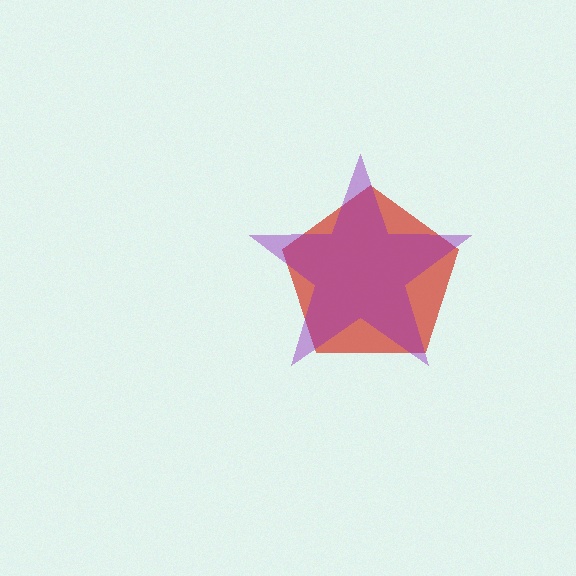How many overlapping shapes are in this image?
There are 2 overlapping shapes in the image.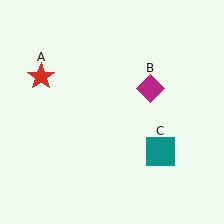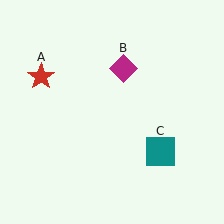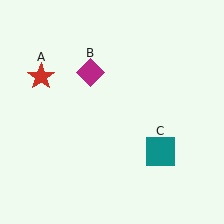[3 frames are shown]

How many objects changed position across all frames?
1 object changed position: magenta diamond (object B).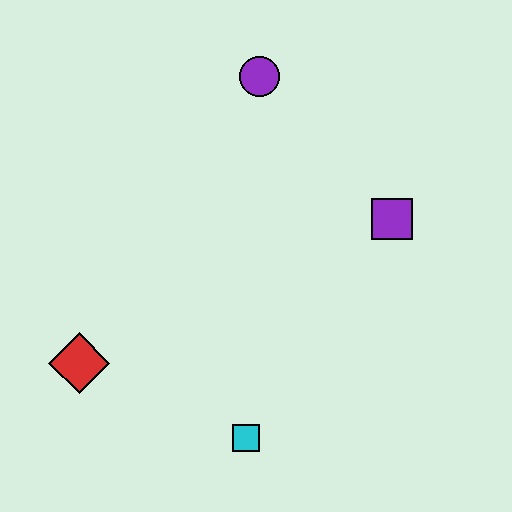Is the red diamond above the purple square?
No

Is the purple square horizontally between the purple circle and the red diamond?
No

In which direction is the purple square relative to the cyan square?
The purple square is above the cyan square.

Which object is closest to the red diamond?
The cyan square is closest to the red diamond.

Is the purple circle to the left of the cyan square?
No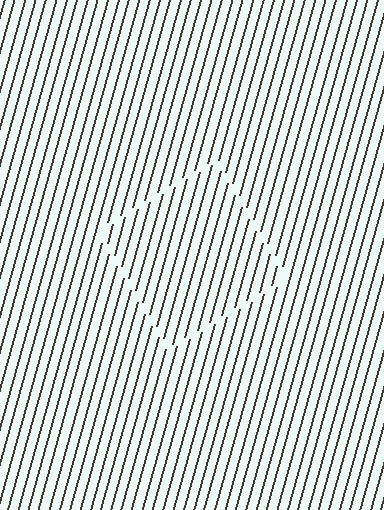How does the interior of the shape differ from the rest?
The interior of the shape contains the same grating, shifted by half a period — the contour is defined by the phase discontinuity where line-ends from the inner and outer gratings abut.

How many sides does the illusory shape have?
4 sides — the line-ends trace a square.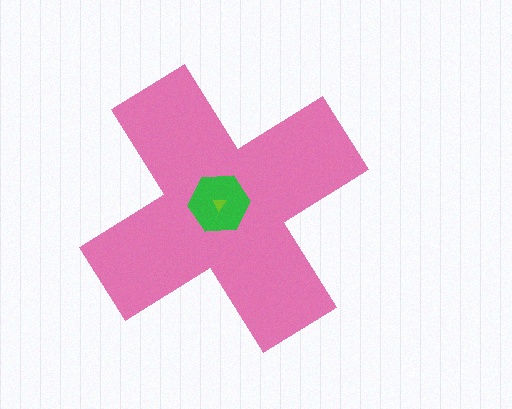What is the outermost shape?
The pink cross.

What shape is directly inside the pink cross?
The green hexagon.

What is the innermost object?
The lime triangle.